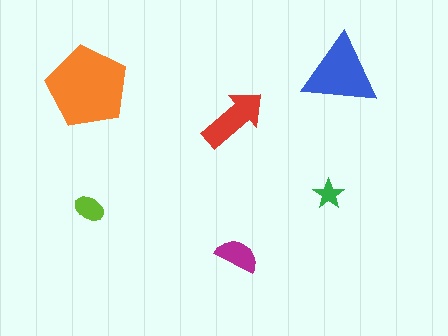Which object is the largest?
The orange pentagon.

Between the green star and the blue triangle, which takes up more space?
The blue triangle.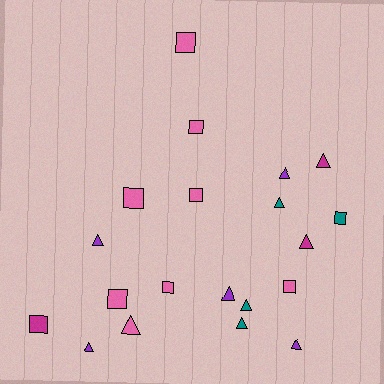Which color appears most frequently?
Pink, with 8 objects.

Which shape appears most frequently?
Triangle, with 11 objects.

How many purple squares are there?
There are no purple squares.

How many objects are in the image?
There are 20 objects.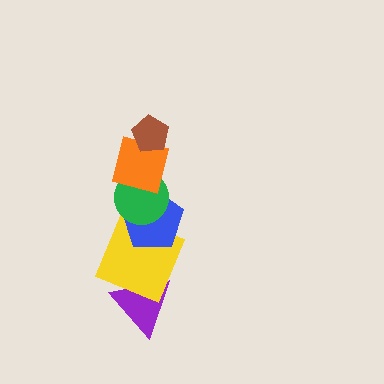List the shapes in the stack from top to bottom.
From top to bottom: the brown pentagon, the orange square, the green circle, the blue pentagon, the yellow square, the purple triangle.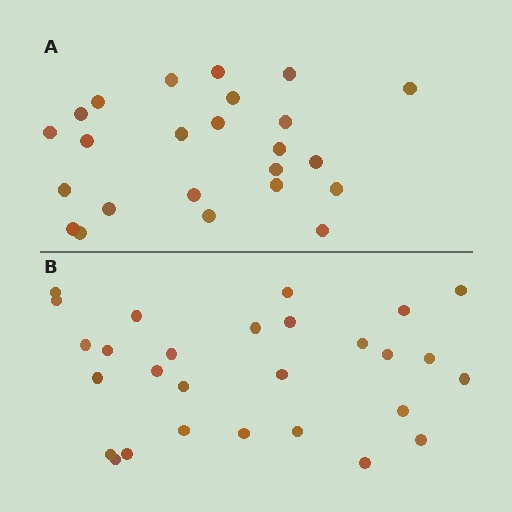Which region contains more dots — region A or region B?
Region B (the bottom region) has more dots.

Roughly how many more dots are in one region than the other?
Region B has about 4 more dots than region A.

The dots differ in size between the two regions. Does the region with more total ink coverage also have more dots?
No. Region A has more total ink coverage because its dots are larger, but region B actually contains more individual dots. Total area can be misleading — the number of items is what matters here.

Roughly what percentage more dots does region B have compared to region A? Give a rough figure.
About 15% more.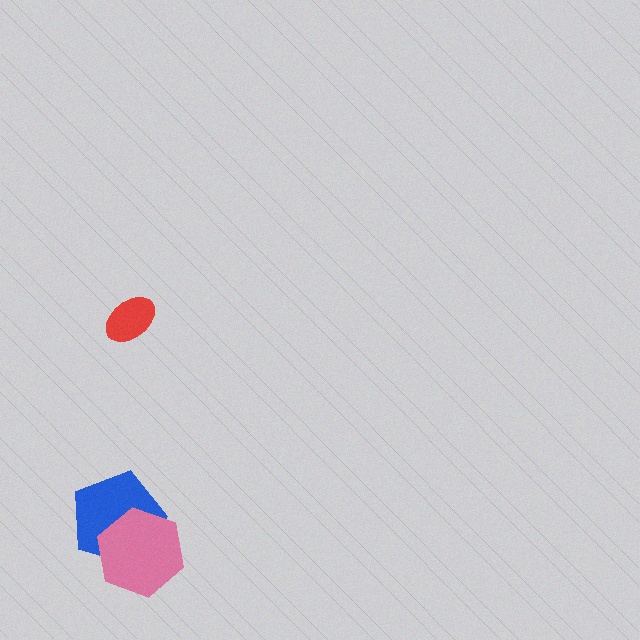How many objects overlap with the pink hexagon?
1 object overlaps with the pink hexagon.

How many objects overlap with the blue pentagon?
1 object overlaps with the blue pentagon.